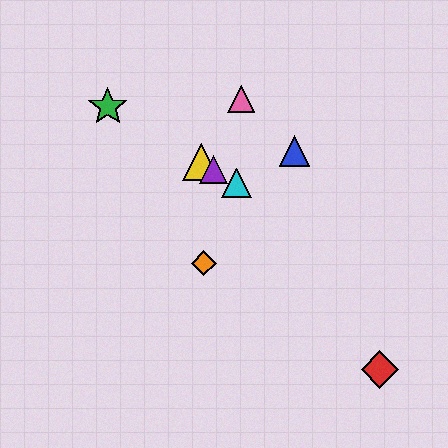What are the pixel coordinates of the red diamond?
The red diamond is at (380, 370).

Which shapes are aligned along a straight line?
The green star, the yellow triangle, the purple triangle, the cyan triangle are aligned along a straight line.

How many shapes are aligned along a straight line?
4 shapes (the green star, the yellow triangle, the purple triangle, the cyan triangle) are aligned along a straight line.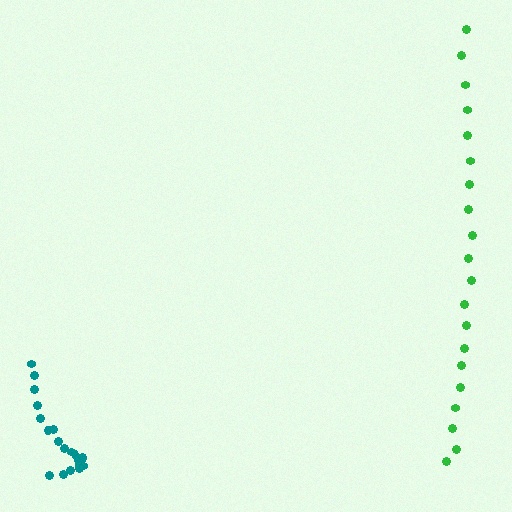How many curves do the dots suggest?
There are 2 distinct paths.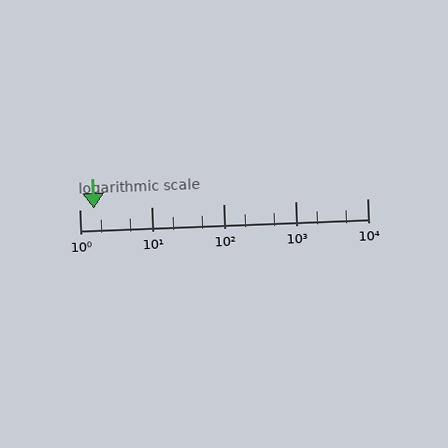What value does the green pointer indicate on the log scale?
The pointer indicates approximately 1.6.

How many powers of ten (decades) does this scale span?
The scale spans 4 decades, from 1 to 10000.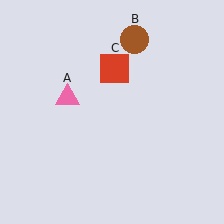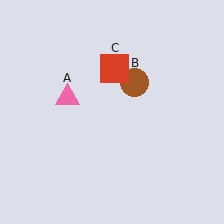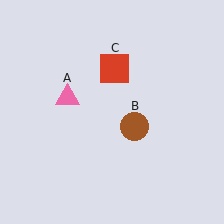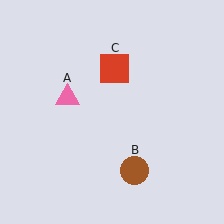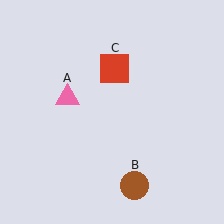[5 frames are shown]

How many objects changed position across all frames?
1 object changed position: brown circle (object B).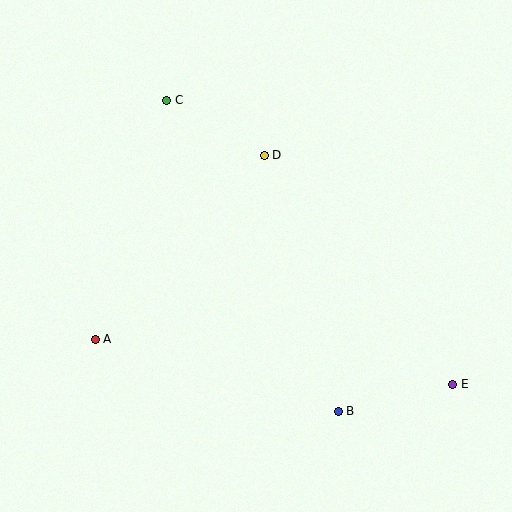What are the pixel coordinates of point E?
Point E is at (453, 384).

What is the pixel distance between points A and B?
The distance between A and B is 253 pixels.